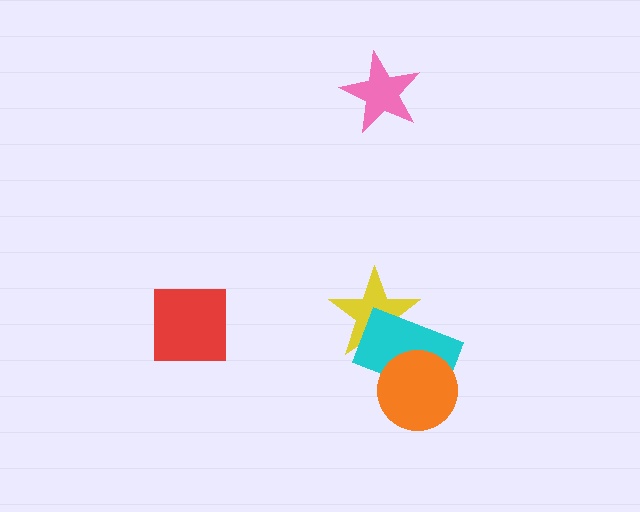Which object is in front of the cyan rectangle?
The orange circle is in front of the cyan rectangle.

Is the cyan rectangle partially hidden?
Yes, it is partially covered by another shape.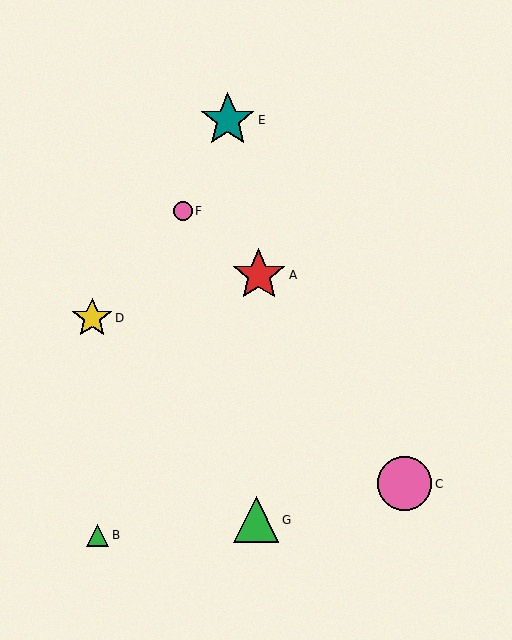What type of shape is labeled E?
Shape E is a teal star.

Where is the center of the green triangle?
The center of the green triangle is at (98, 535).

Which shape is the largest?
The teal star (labeled E) is the largest.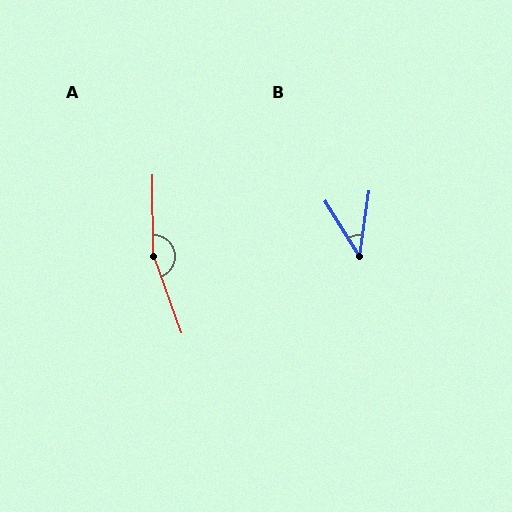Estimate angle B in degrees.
Approximately 40 degrees.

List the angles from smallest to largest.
B (40°), A (160°).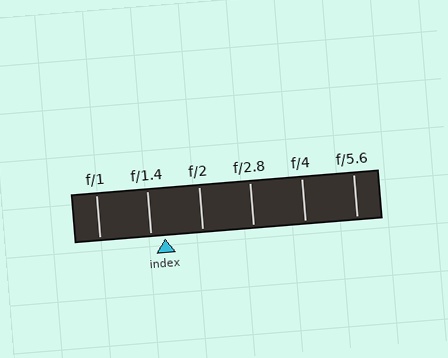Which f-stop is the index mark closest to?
The index mark is closest to f/1.4.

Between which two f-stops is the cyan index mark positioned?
The index mark is between f/1.4 and f/2.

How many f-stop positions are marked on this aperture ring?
There are 6 f-stop positions marked.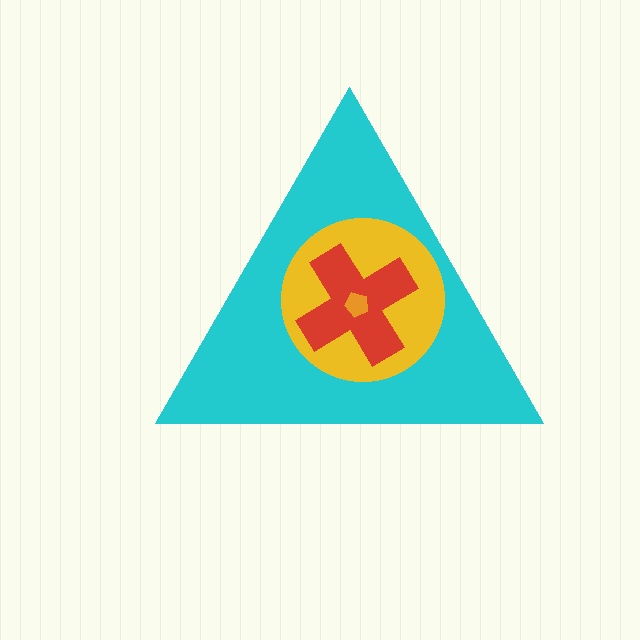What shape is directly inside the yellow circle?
The red cross.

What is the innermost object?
The orange pentagon.